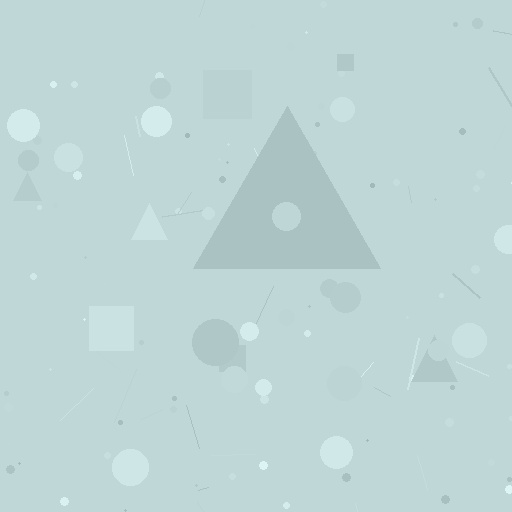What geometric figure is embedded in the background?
A triangle is embedded in the background.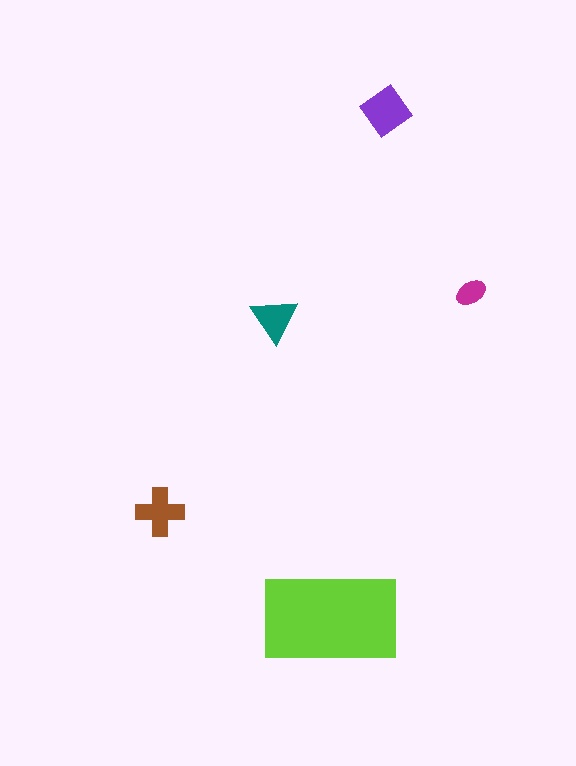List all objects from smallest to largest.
The magenta ellipse, the teal triangle, the brown cross, the purple diamond, the lime rectangle.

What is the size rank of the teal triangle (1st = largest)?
4th.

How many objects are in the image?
There are 5 objects in the image.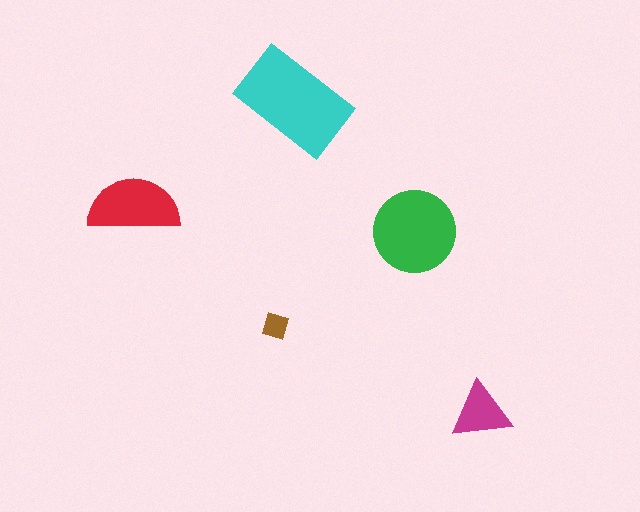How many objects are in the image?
There are 5 objects in the image.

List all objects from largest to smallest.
The cyan rectangle, the green circle, the red semicircle, the magenta triangle, the brown diamond.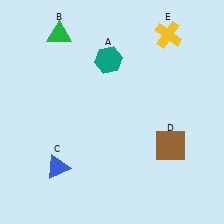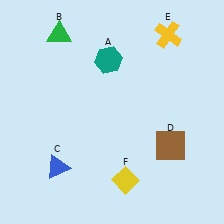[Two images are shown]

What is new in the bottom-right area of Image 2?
A yellow diamond (F) was added in the bottom-right area of Image 2.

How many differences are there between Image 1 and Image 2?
There is 1 difference between the two images.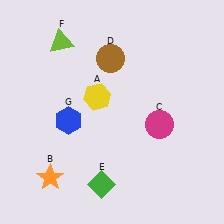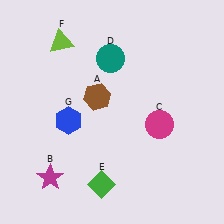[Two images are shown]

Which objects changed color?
A changed from yellow to brown. B changed from orange to magenta. D changed from brown to teal.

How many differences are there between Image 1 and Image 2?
There are 3 differences between the two images.